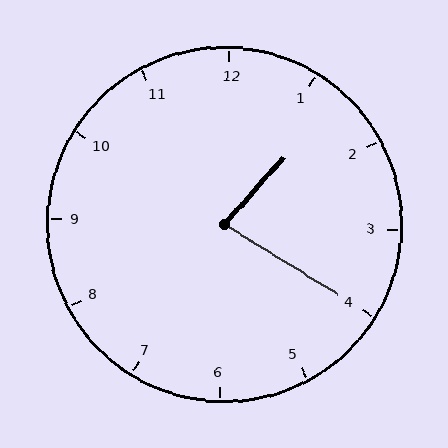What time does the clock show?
1:20.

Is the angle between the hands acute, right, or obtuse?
It is acute.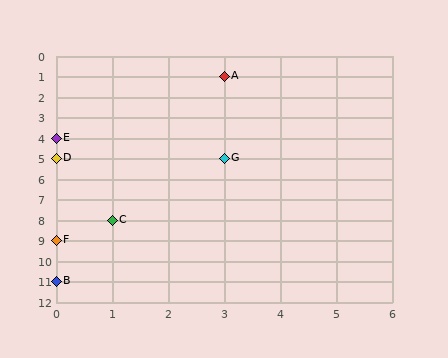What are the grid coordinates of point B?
Point B is at grid coordinates (0, 11).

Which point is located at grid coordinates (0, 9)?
Point F is at (0, 9).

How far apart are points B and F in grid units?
Points B and F are 2 rows apart.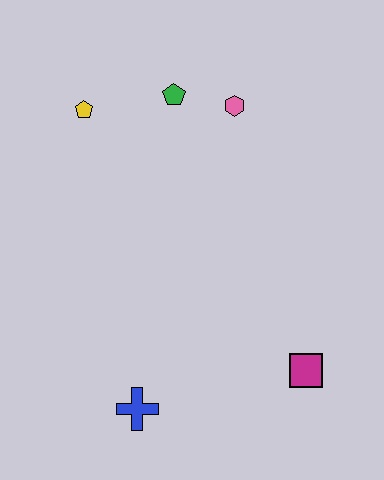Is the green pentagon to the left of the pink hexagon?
Yes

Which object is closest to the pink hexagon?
The green pentagon is closest to the pink hexagon.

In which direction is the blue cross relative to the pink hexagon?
The blue cross is below the pink hexagon.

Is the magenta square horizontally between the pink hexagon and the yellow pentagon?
No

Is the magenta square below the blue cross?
No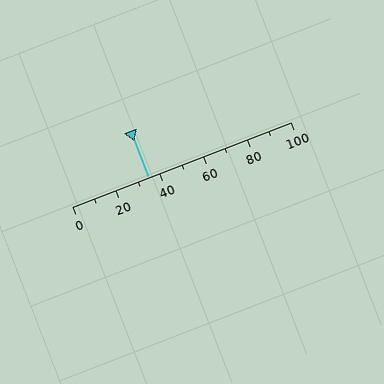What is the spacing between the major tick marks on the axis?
The major ticks are spaced 20 apart.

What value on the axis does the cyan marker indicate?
The marker indicates approximately 35.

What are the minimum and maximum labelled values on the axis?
The axis runs from 0 to 100.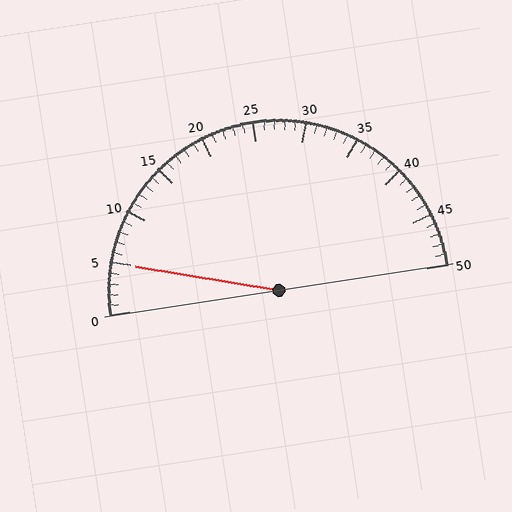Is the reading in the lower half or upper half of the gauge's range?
The reading is in the lower half of the range (0 to 50).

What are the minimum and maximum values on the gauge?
The gauge ranges from 0 to 50.